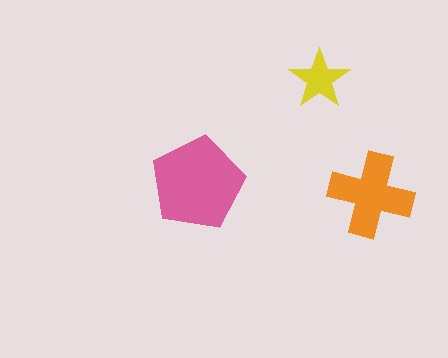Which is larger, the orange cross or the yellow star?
The orange cross.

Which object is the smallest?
The yellow star.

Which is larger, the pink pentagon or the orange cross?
The pink pentagon.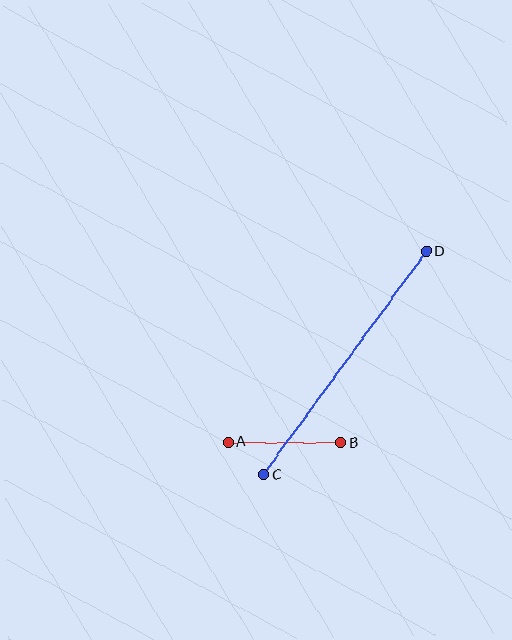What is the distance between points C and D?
The distance is approximately 276 pixels.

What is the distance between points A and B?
The distance is approximately 113 pixels.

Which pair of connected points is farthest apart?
Points C and D are farthest apart.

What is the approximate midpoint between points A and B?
The midpoint is at approximately (285, 442) pixels.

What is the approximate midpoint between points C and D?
The midpoint is at approximately (345, 363) pixels.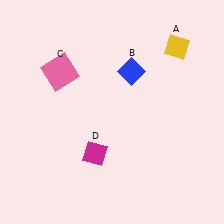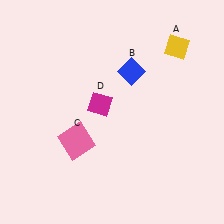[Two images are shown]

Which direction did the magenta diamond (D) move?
The magenta diamond (D) moved up.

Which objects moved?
The objects that moved are: the pink square (C), the magenta diamond (D).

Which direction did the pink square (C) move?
The pink square (C) moved down.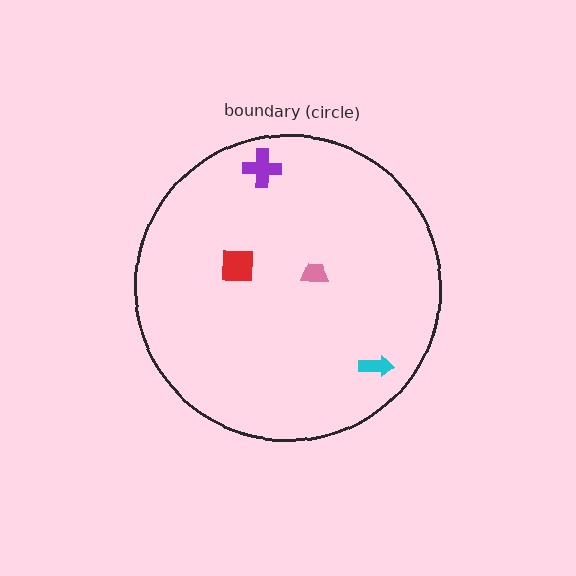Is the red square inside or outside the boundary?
Inside.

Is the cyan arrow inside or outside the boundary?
Inside.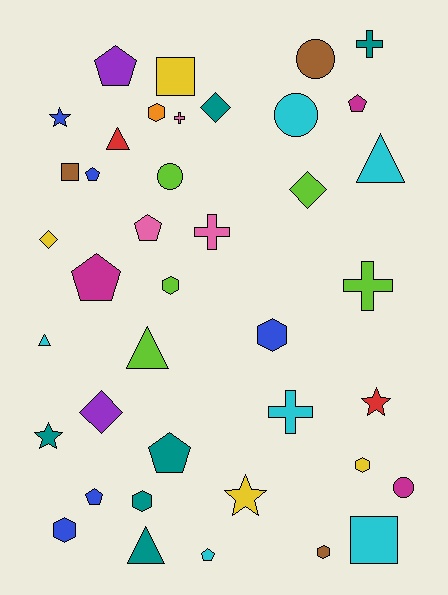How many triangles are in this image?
There are 5 triangles.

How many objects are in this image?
There are 40 objects.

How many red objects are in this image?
There are 2 red objects.